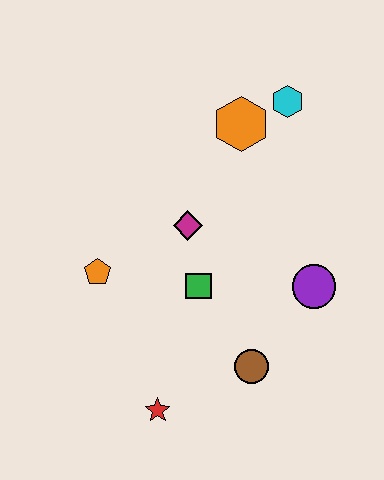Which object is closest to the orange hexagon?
The cyan hexagon is closest to the orange hexagon.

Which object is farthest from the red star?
The cyan hexagon is farthest from the red star.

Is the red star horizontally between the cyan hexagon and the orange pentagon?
Yes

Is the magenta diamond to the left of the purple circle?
Yes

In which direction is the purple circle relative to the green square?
The purple circle is to the right of the green square.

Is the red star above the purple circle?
No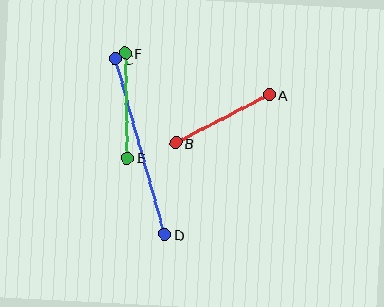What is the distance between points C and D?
The distance is approximately 182 pixels.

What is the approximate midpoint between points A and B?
The midpoint is at approximately (223, 119) pixels.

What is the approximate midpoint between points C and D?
The midpoint is at approximately (140, 147) pixels.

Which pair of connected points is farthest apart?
Points C and D are farthest apart.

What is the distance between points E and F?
The distance is approximately 105 pixels.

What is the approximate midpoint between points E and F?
The midpoint is at approximately (126, 105) pixels.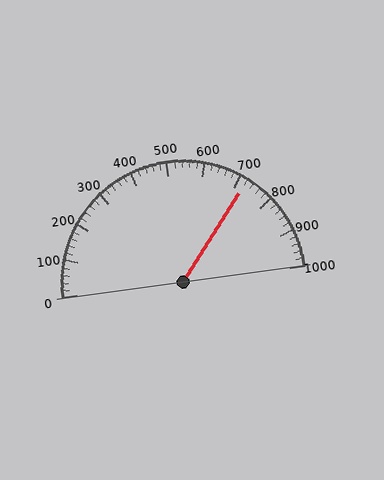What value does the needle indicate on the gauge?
The needle indicates approximately 720.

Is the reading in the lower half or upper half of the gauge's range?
The reading is in the upper half of the range (0 to 1000).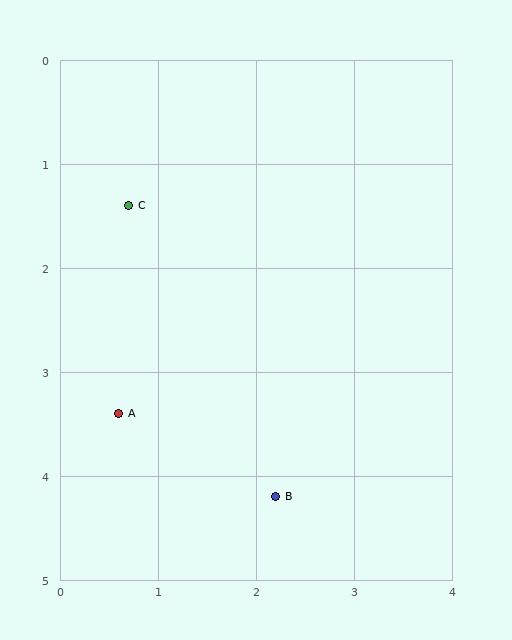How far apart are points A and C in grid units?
Points A and C are about 2.0 grid units apart.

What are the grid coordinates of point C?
Point C is at approximately (0.7, 1.4).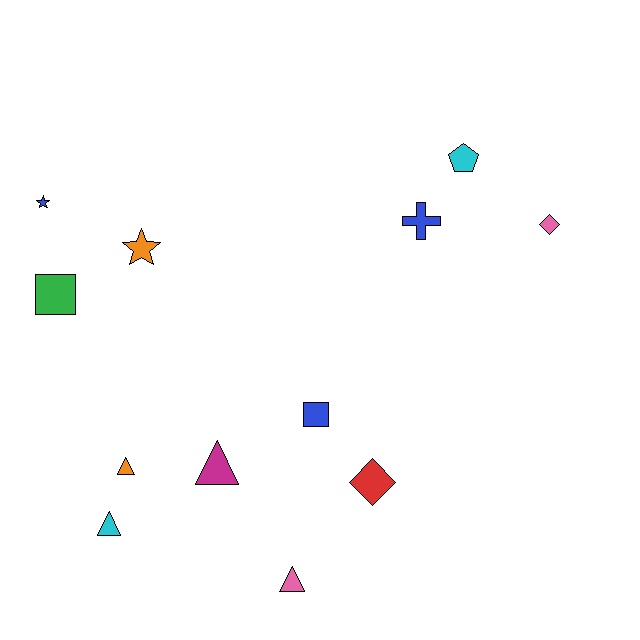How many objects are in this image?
There are 12 objects.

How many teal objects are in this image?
There are no teal objects.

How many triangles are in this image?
There are 4 triangles.